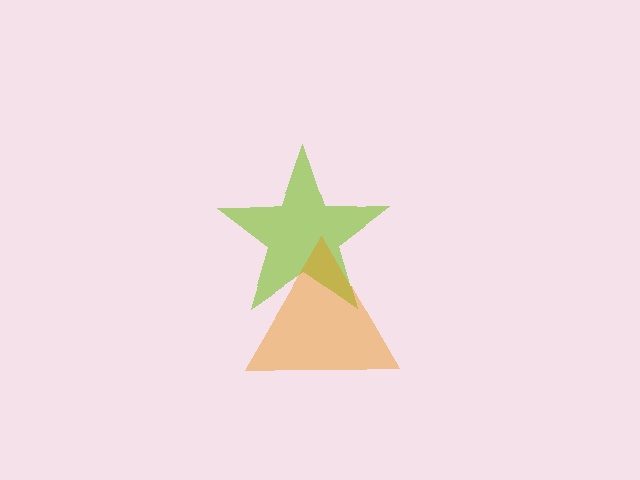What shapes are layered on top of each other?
The layered shapes are: a lime star, an orange triangle.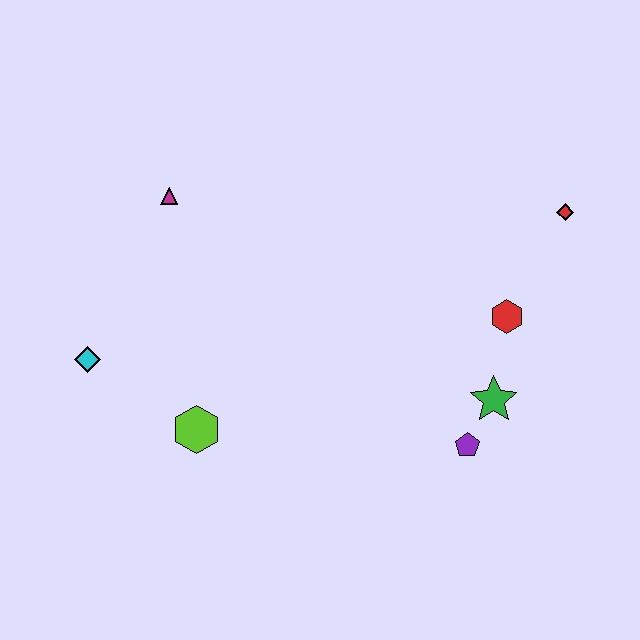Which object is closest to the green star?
The purple pentagon is closest to the green star.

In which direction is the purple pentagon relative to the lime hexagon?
The purple pentagon is to the right of the lime hexagon.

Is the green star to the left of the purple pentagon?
No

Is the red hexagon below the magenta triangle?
Yes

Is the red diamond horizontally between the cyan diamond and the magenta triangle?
No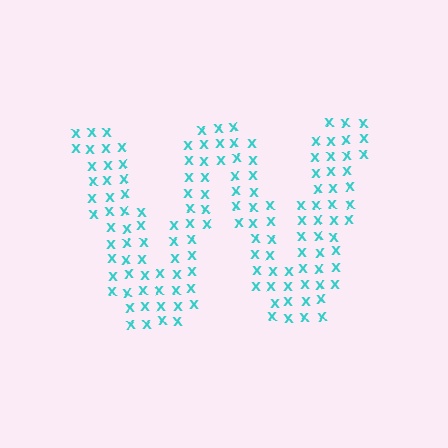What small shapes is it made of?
It is made of small letter X's.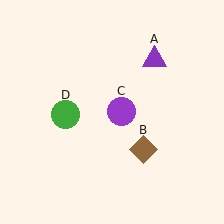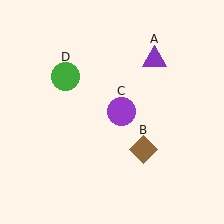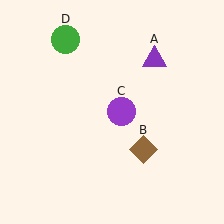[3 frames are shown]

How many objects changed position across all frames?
1 object changed position: green circle (object D).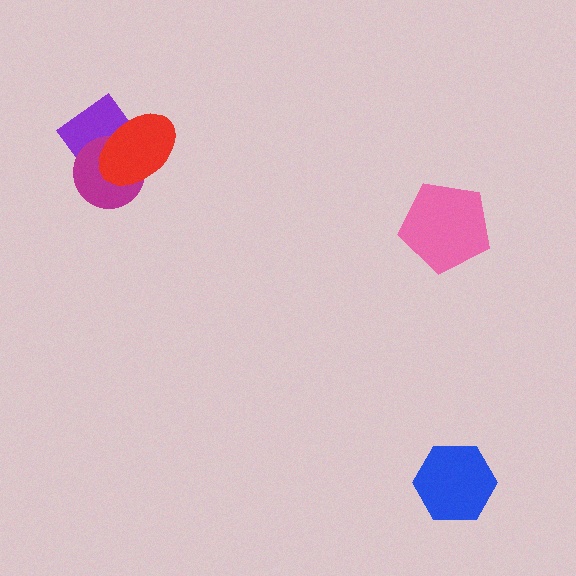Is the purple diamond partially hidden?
Yes, it is partially covered by another shape.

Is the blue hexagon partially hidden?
No, no other shape covers it.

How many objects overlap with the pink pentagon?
0 objects overlap with the pink pentagon.